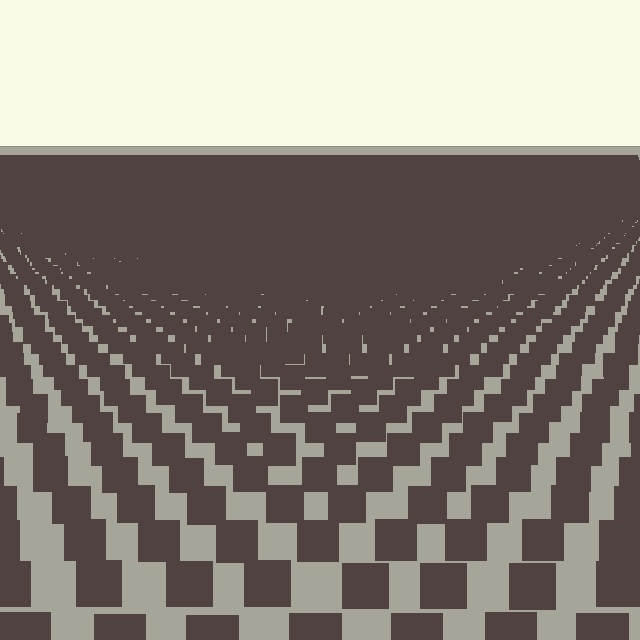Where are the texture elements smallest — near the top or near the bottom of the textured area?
Near the top.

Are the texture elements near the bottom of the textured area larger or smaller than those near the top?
Larger. Near the bottom, elements are closer to the viewer and appear at a bigger on-screen size.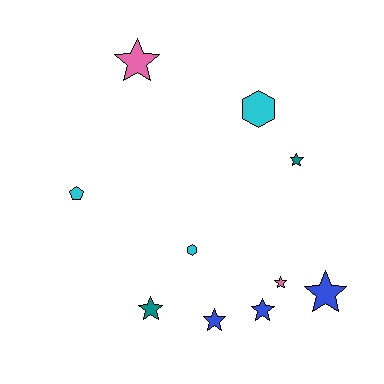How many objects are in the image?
There are 10 objects.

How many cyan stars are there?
There are no cyan stars.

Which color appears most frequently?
Blue, with 3 objects.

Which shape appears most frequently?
Star, with 7 objects.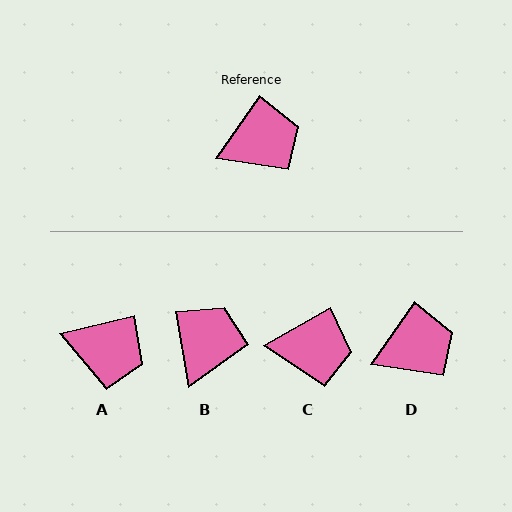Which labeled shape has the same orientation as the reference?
D.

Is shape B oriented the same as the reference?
No, it is off by about 44 degrees.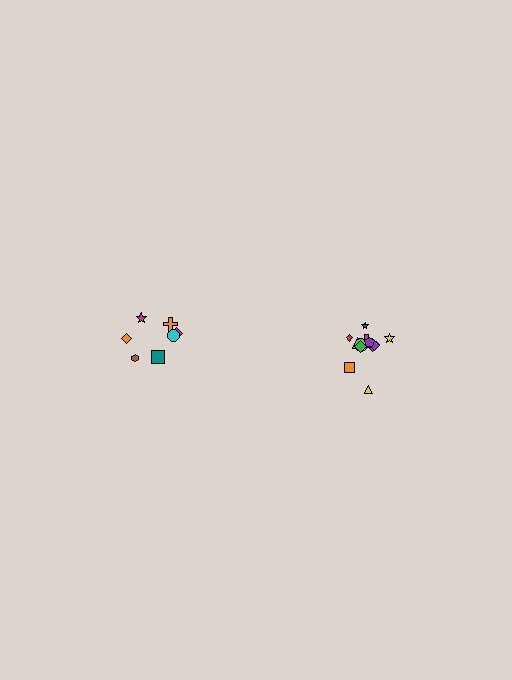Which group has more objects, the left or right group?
The right group.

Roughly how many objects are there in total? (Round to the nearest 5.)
Roughly 20 objects in total.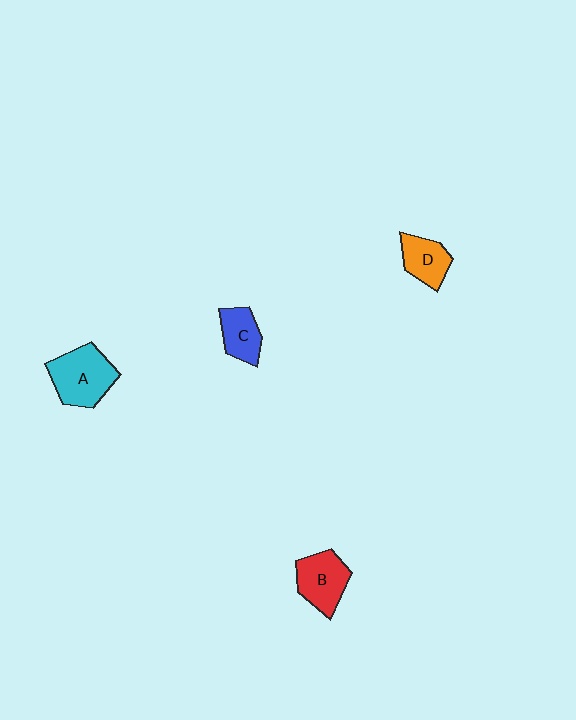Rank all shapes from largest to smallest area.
From largest to smallest: A (cyan), B (red), D (orange), C (blue).